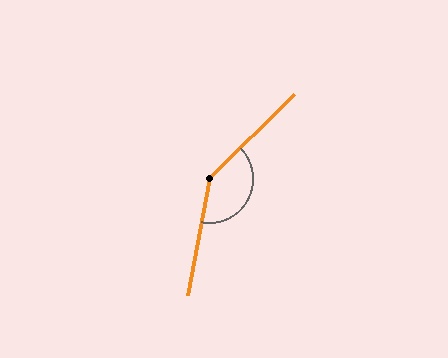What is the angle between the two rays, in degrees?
Approximately 145 degrees.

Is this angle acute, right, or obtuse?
It is obtuse.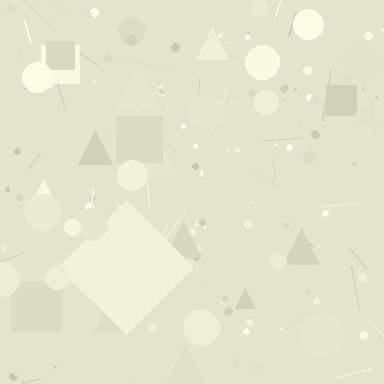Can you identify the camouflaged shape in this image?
The camouflaged shape is a diamond.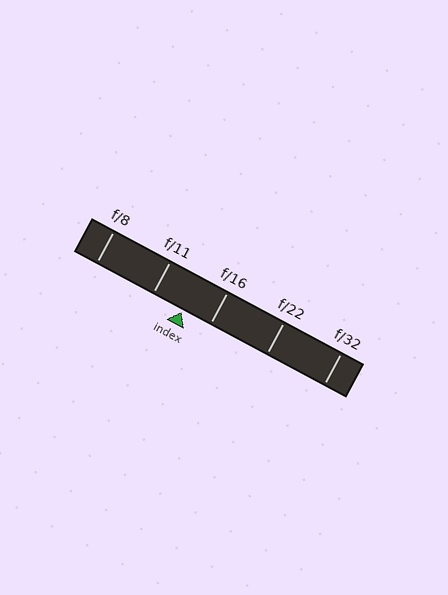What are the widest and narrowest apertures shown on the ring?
The widest aperture shown is f/8 and the narrowest is f/32.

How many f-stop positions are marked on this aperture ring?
There are 5 f-stop positions marked.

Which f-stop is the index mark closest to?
The index mark is closest to f/16.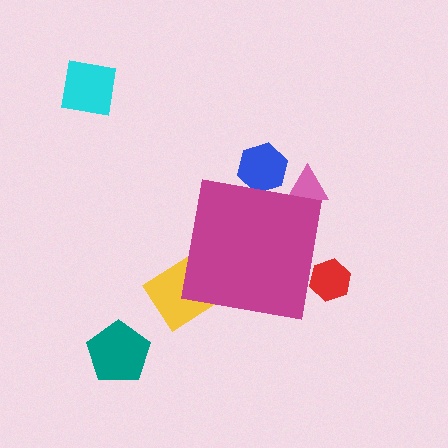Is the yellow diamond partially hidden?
Yes, the yellow diamond is partially hidden behind the magenta square.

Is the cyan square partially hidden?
No, the cyan square is fully visible.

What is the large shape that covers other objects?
A magenta square.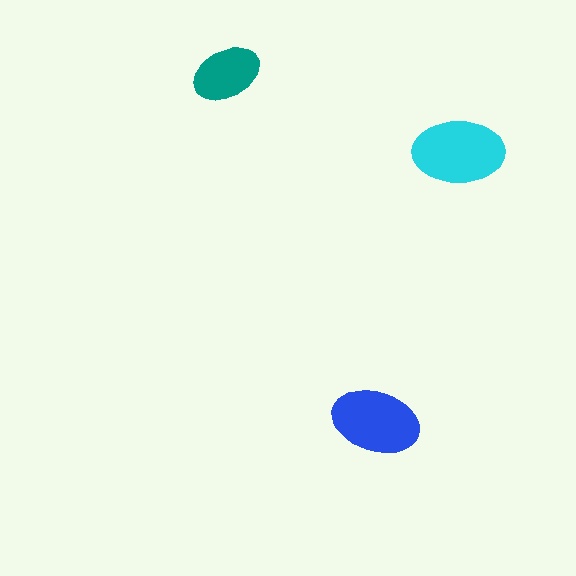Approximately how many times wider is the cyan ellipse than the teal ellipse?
About 1.5 times wider.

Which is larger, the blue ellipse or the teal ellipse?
The blue one.